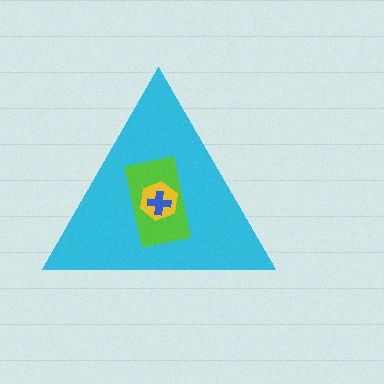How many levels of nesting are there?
4.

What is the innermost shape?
The blue cross.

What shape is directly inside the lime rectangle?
The yellow hexagon.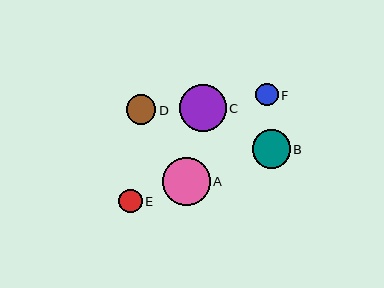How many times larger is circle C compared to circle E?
Circle C is approximately 2.0 times the size of circle E.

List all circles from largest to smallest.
From largest to smallest: A, C, B, D, E, F.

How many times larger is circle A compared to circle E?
Circle A is approximately 2.0 times the size of circle E.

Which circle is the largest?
Circle A is the largest with a size of approximately 48 pixels.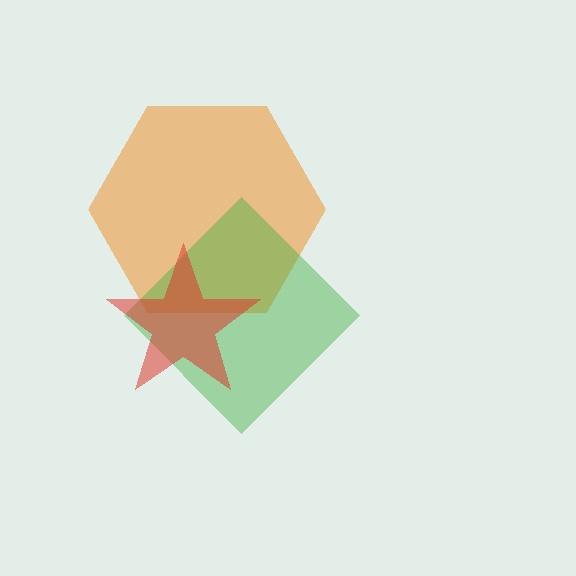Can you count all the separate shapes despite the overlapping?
Yes, there are 3 separate shapes.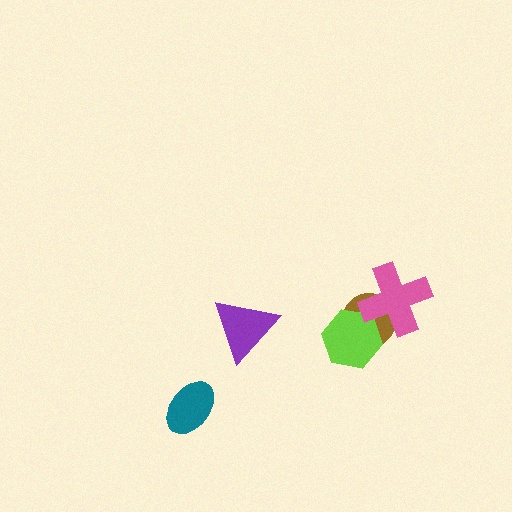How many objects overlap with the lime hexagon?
2 objects overlap with the lime hexagon.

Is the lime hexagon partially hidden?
Yes, it is partially covered by another shape.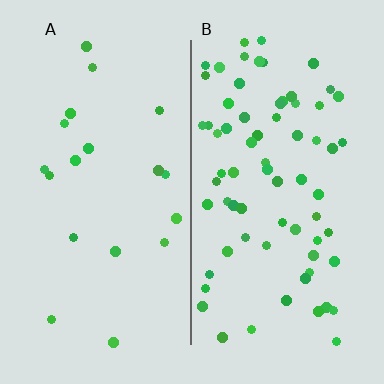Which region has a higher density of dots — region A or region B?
B (the right).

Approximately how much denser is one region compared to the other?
Approximately 3.7× — region B over region A.